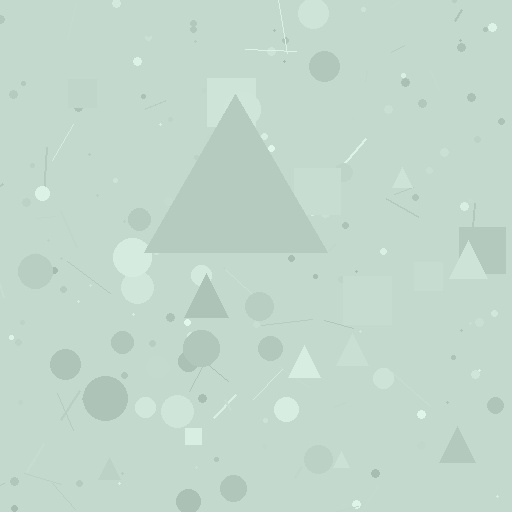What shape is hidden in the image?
A triangle is hidden in the image.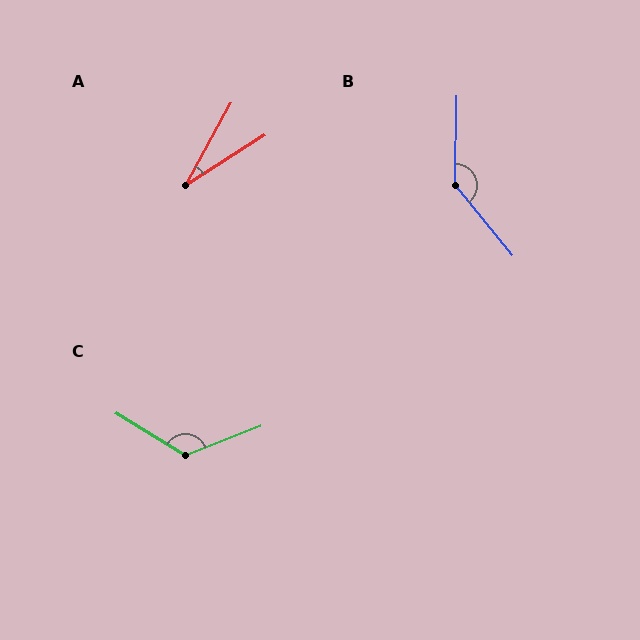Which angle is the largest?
B, at approximately 140 degrees.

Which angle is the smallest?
A, at approximately 29 degrees.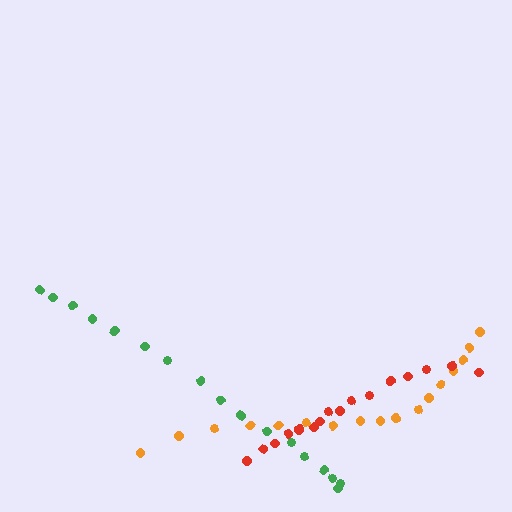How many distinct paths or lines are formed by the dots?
There are 3 distinct paths.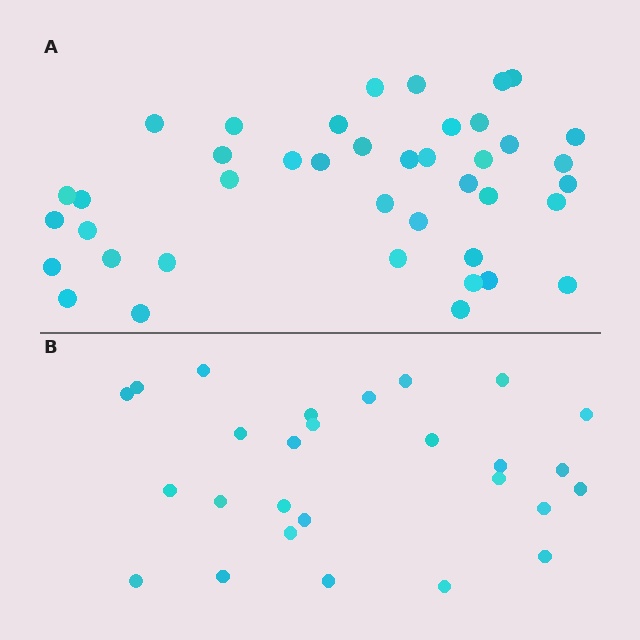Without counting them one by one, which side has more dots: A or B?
Region A (the top region) has more dots.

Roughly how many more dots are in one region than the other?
Region A has approximately 15 more dots than region B.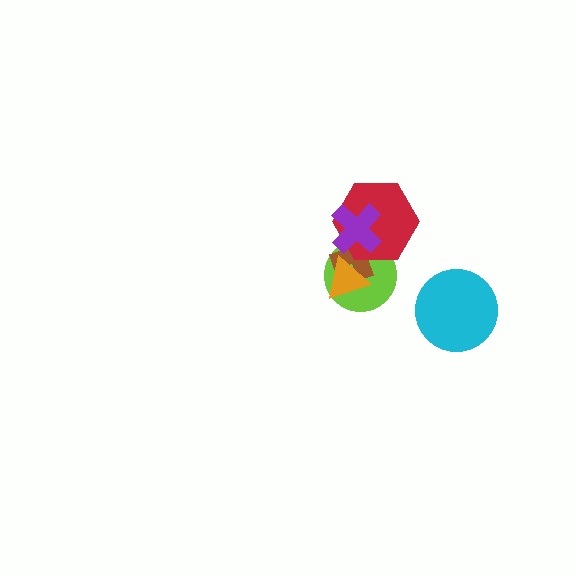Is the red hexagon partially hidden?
Yes, it is partially covered by another shape.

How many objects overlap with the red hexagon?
3 objects overlap with the red hexagon.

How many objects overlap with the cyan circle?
0 objects overlap with the cyan circle.